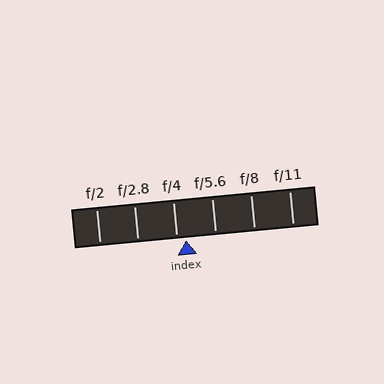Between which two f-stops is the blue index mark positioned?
The index mark is between f/4 and f/5.6.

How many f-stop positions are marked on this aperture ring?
There are 6 f-stop positions marked.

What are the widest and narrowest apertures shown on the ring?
The widest aperture shown is f/2 and the narrowest is f/11.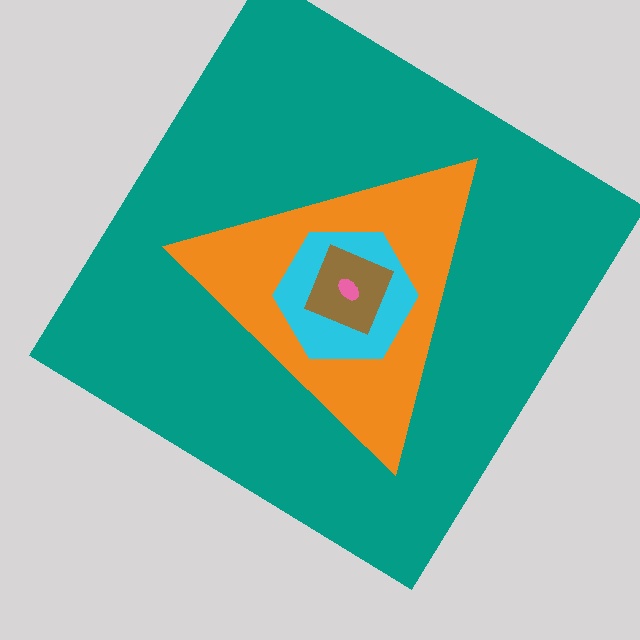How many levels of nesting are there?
5.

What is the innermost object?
The pink ellipse.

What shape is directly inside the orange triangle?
The cyan hexagon.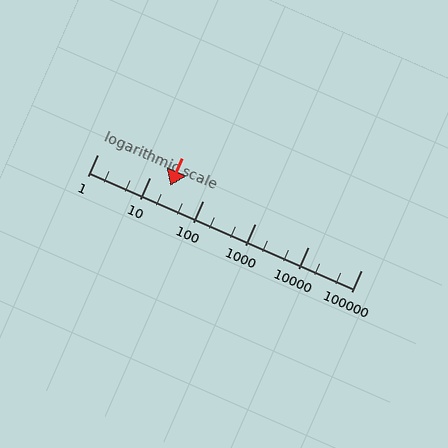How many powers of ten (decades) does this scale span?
The scale spans 5 decades, from 1 to 100000.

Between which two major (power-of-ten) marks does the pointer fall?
The pointer is between 10 and 100.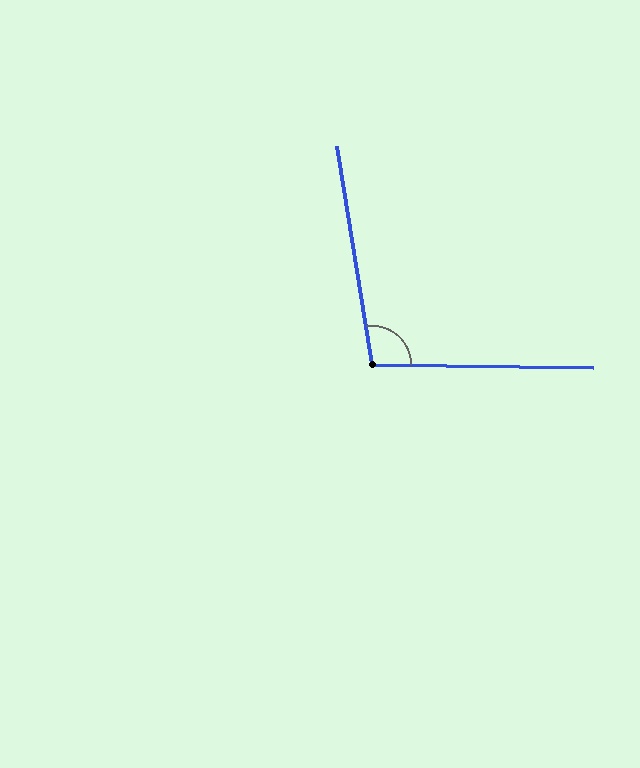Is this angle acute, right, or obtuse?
It is obtuse.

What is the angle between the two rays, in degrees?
Approximately 100 degrees.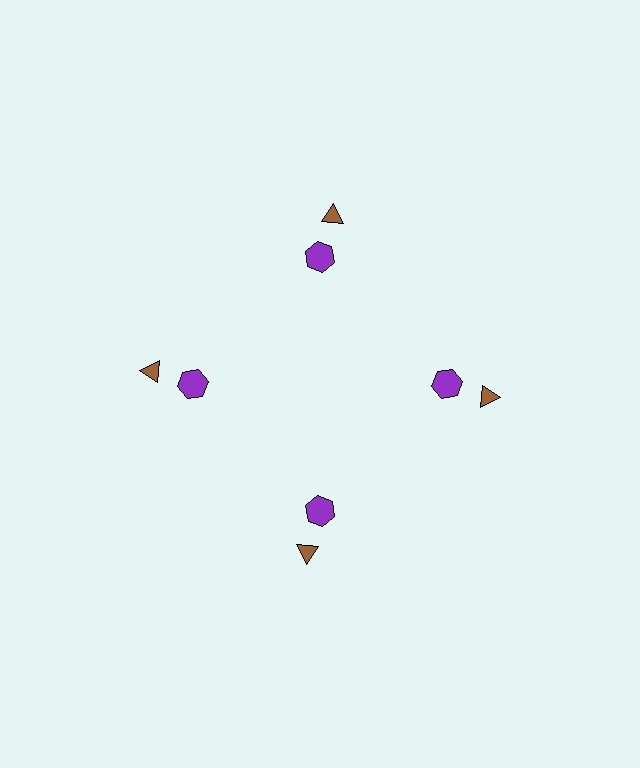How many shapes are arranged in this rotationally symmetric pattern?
There are 8 shapes, arranged in 4 groups of 2.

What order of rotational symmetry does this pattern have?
This pattern has 4-fold rotational symmetry.